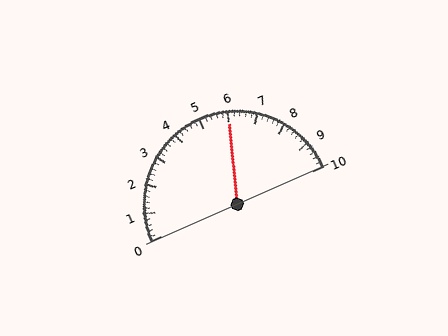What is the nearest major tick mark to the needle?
The nearest major tick mark is 6.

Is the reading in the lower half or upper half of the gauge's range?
The reading is in the upper half of the range (0 to 10).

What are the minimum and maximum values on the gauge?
The gauge ranges from 0 to 10.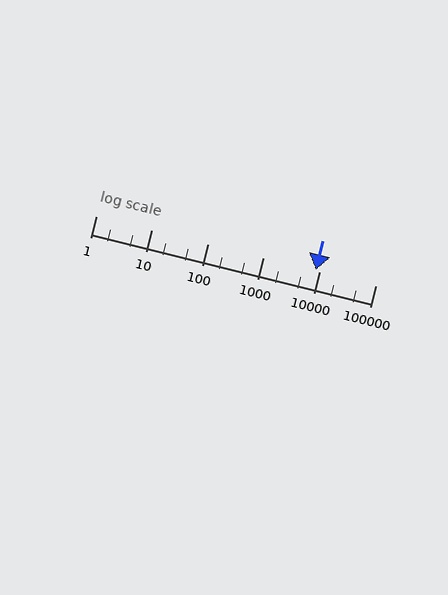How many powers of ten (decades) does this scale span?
The scale spans 5 decades, from 1 to 100000.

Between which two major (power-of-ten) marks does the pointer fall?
The pointer is between 1000 and 10000.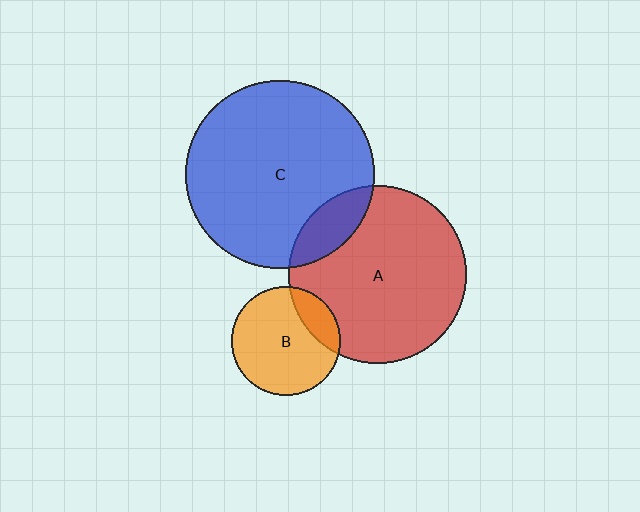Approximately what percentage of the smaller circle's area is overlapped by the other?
Approximately 20%.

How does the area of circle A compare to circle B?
Approximately 2.7 times.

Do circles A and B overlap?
Yes.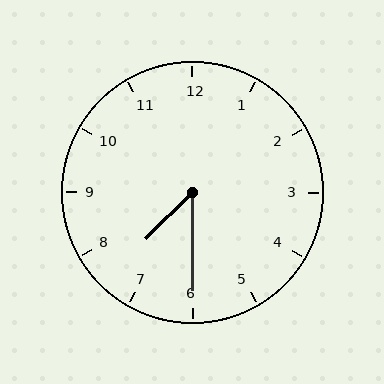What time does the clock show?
7:30.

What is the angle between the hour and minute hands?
Approximately 45 degrees.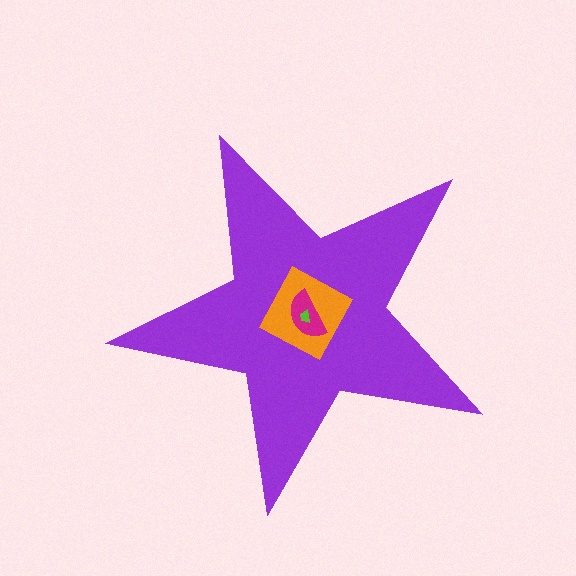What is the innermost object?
The lime trapezoid.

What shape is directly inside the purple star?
The orange square.